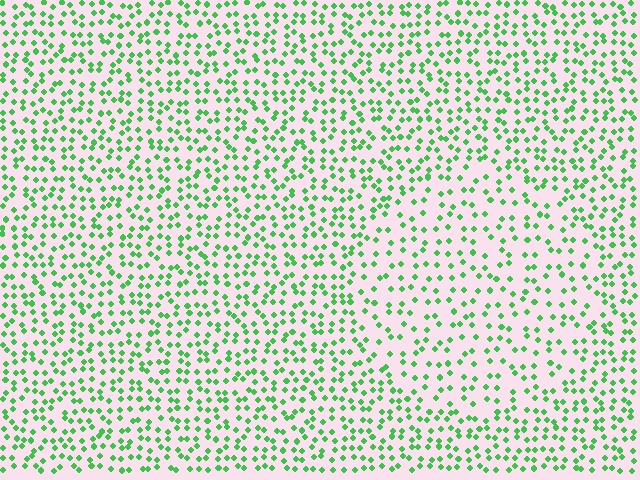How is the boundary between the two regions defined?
The boundary is defined by a change in element density (approximately 1.6x ratio). All elements are the same color, size, and shape.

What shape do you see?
I see a circle.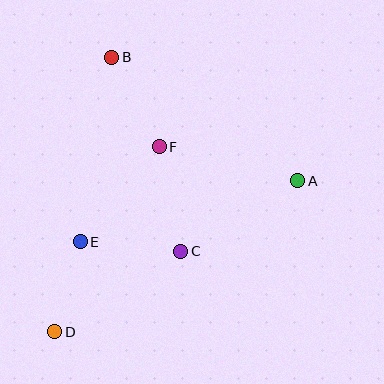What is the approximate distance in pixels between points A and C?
The distance between A and C is approximately 136 pixels.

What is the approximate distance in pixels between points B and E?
The distance between B and E is approximately 187 pixels.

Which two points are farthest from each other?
Points A and D are farthest from each other.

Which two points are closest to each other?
Points D and E are closest to each other.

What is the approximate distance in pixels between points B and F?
The distance between B and F is approximately 102 pixels.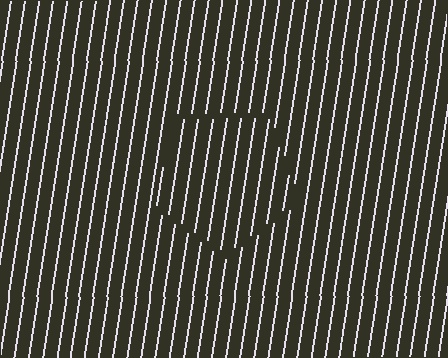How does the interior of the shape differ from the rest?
The interior of the shape contains the same grating, shifted by half a period — the contour is defined by the phase discontinuity where line-ends from the inner and outer gratings abut.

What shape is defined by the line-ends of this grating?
An illusory pentagon. The interior of the shape contains the same grating, shifted by half a period — the contour is defined by the phase discontinuity where line-ends from the inner and outer gratings abut.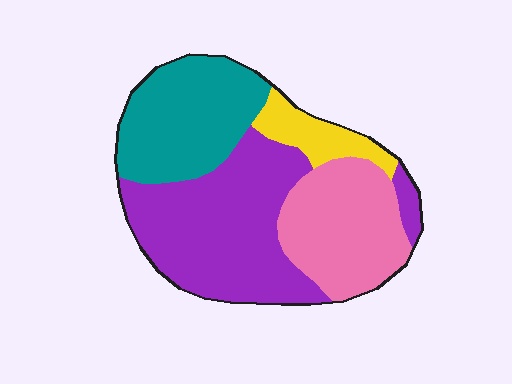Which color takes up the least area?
Yellow, at roughly 10%.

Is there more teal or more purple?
Purple.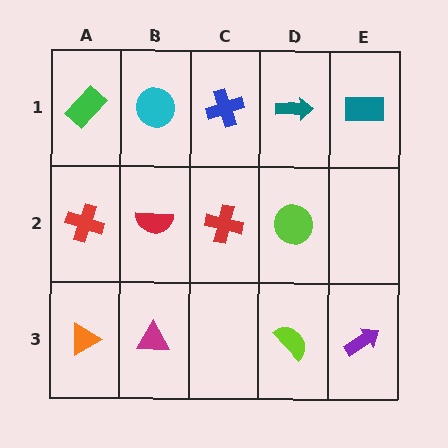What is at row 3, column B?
A magenta triangle.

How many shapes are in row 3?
4 shapes.